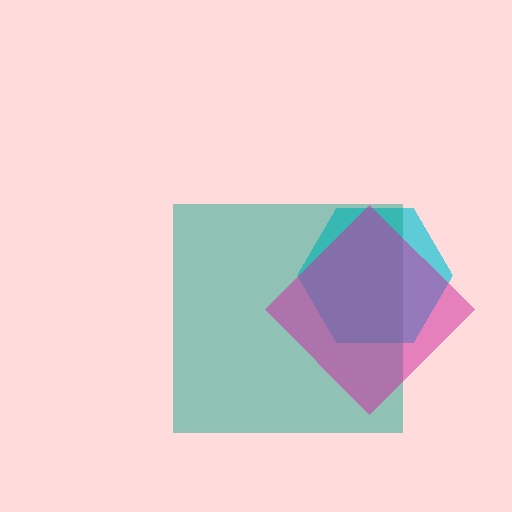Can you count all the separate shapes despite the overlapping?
Yes, there are 3 separate shapes.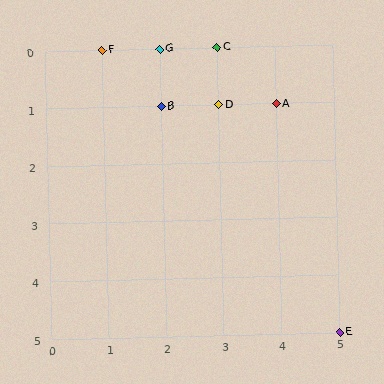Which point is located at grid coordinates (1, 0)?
Point F is at (1, 0).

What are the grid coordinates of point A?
Point A is at grid coordinates (4, 1).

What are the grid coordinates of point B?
Point B is at grid coordinates (2, 1).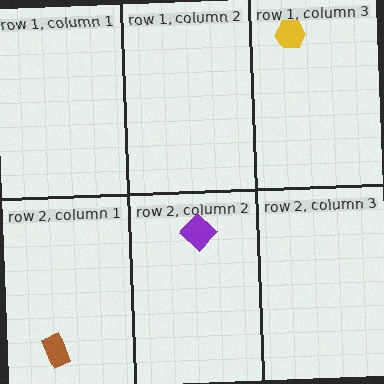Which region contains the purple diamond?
The row 2, column 2 region.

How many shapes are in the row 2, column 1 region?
1.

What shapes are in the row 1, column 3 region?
The yellow hexagon.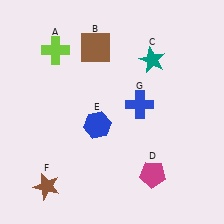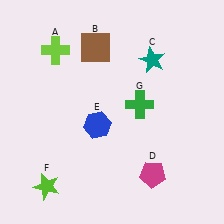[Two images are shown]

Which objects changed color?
F changed from brown to lime. G changed from blue to green.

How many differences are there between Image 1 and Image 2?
There are 2 differences between the two images.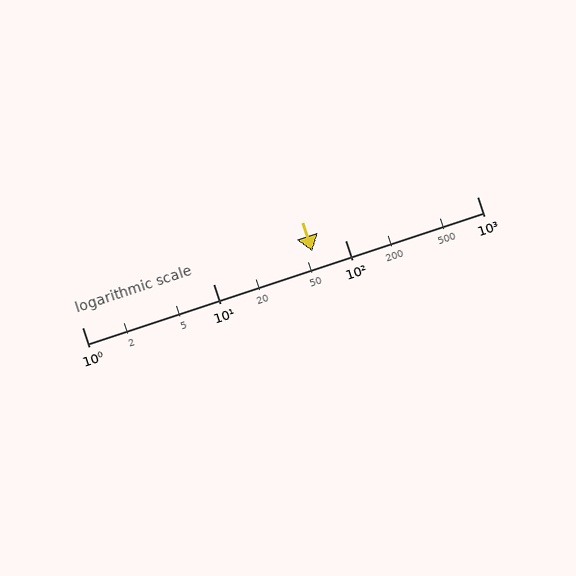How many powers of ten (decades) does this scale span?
The scale spans 3 decades, from 1 to 1000.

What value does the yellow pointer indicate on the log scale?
The pointer indicates approximately 56.